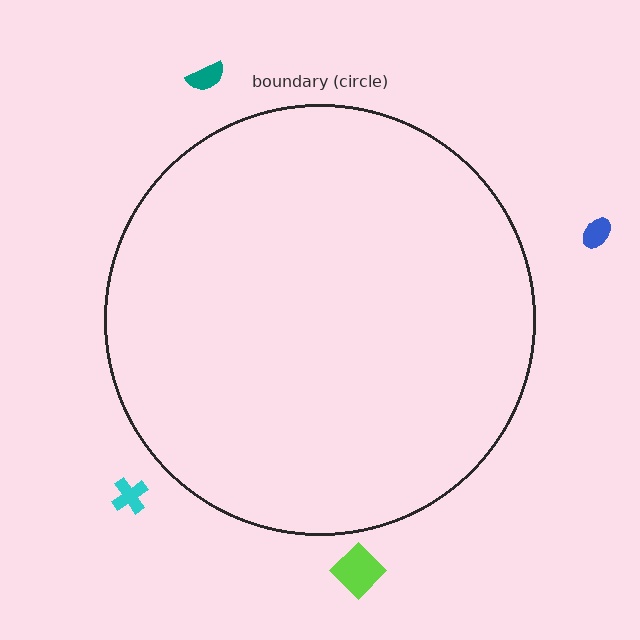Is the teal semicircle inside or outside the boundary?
Outside.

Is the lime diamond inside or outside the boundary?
Outside.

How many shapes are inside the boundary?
0 inside, 4 outside.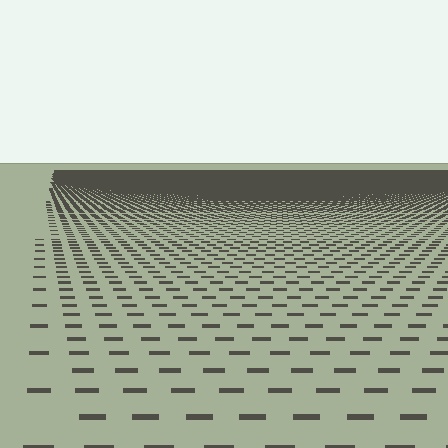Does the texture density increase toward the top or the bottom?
Density increases toward the top.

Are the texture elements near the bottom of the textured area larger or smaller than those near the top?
Larger. Near the bottom, elements are closer to the viewer and appear at a bigger on-screen size.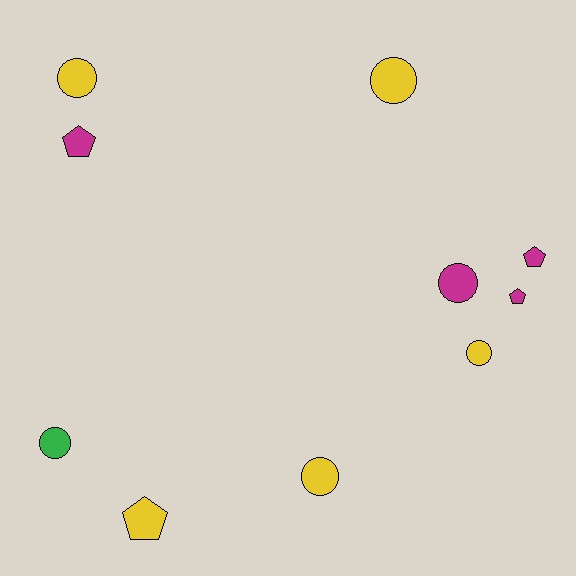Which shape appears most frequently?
Circle, with 6 objects.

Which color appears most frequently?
Yellow, with 5 objects.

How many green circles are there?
There is 1 green circle.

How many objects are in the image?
There are 10 objects.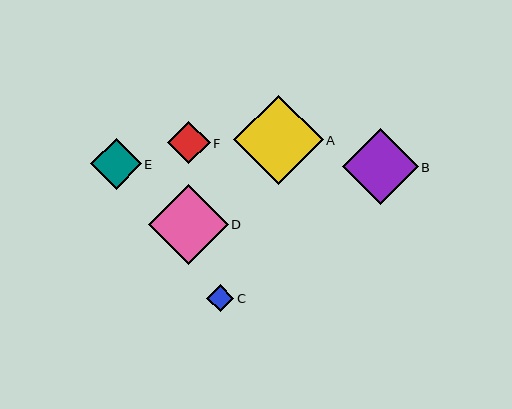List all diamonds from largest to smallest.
From largest to smallest: A, D, B, E, F, C.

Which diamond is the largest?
Diamond A is the largest with a size of approximately 89 pixels.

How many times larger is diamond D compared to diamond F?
Diamond D is approximately 1.9 times the size of diamond F.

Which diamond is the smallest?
Diamond C is the smallest with a size of approximately 27 pixels.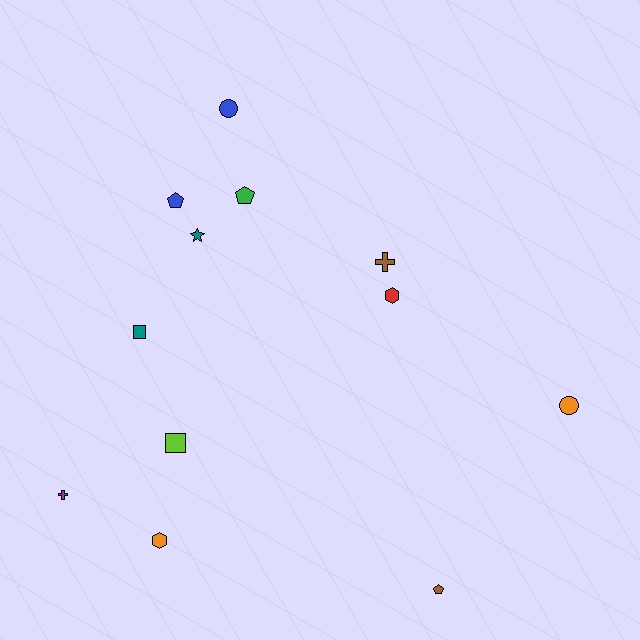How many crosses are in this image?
There are 2 crosses.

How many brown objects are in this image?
There are 2 brown objects.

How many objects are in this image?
There are 12 objects.